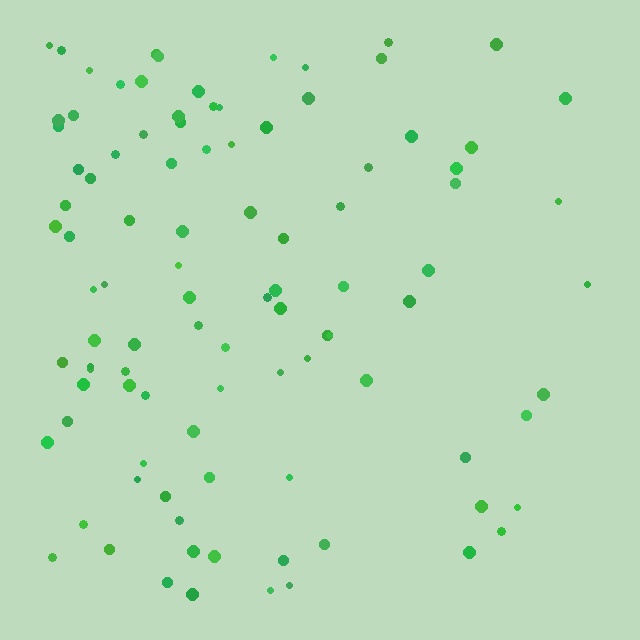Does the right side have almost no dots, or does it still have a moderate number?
Still a moderate number, just noticeably fewer than the left.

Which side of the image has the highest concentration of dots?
The left.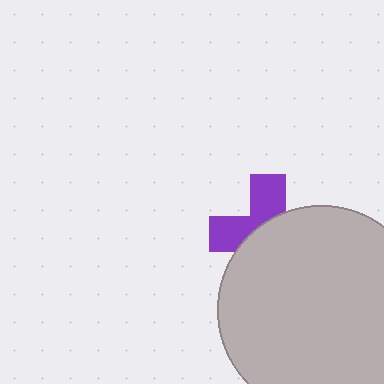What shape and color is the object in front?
The object in front is a light gray circle.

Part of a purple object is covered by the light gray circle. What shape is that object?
It is a cross.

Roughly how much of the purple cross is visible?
A small part of it is visible (roughly 41%).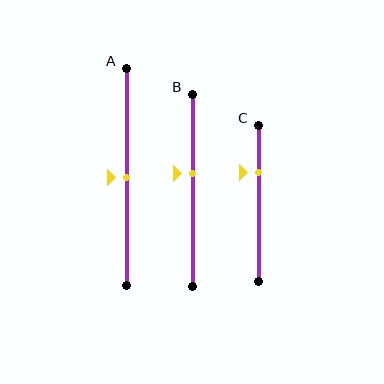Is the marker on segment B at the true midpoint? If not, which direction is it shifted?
No, the marker on segment B is shifted upward by about 9% of the segment length.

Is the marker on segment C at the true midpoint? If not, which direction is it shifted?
No, the marker on segment C is shifted upward by about 19% of the segment length.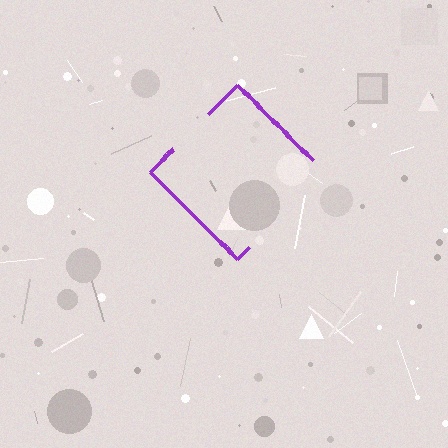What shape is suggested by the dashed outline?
The dashed outline suggests a diamond.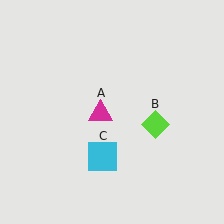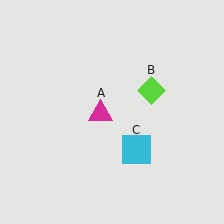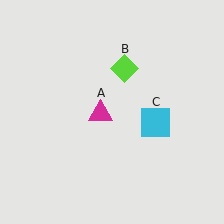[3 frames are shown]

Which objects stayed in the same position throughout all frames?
Magenta triangle (object A) remained stationary.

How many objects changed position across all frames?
2 objects changed position: lime diamond (object B), cyan square (object C).